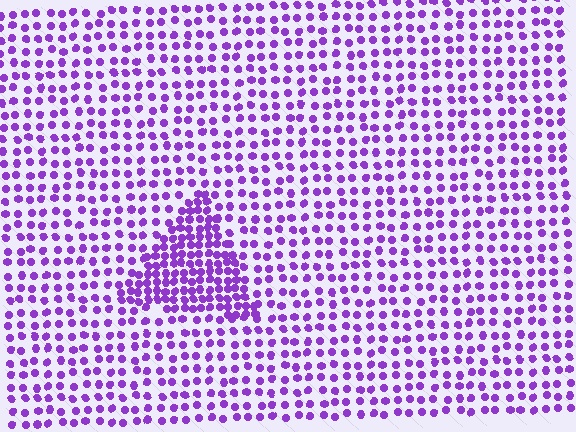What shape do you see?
I see a triangle.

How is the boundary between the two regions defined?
The boundary is defined by a change in element density (approximately 2.0x ratio). All elements are the same color, size, and shape.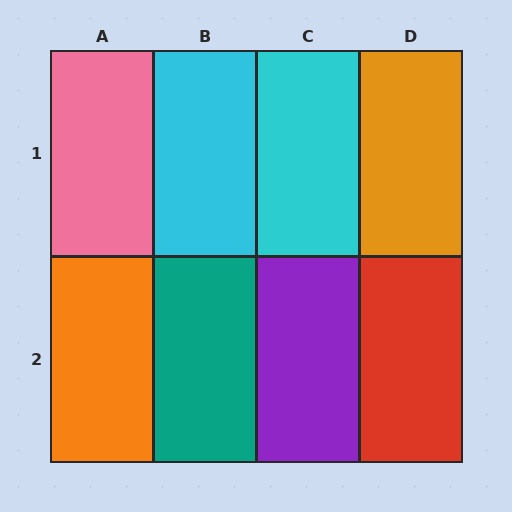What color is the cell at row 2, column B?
Teal.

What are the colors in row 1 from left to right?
Pink, cyan, cyan, orange.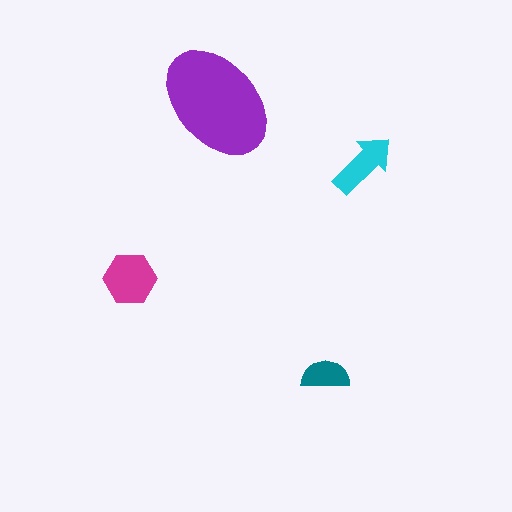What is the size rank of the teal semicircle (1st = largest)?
4th.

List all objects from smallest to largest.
The teal semicircle, the cyan arrow, the magenta hexagon, the purple ellipse.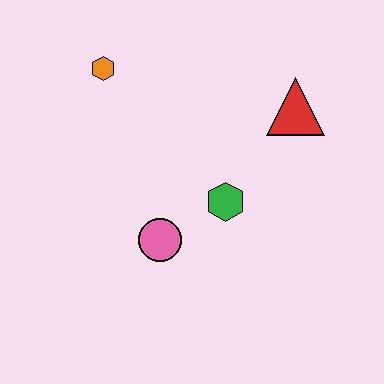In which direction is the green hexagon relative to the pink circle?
The green hexagon is to the right of the pink circle.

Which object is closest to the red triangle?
The green hexagon is closest to the red triangle.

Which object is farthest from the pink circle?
The red triangle is farthest from the pink circle.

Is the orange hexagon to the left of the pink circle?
Yes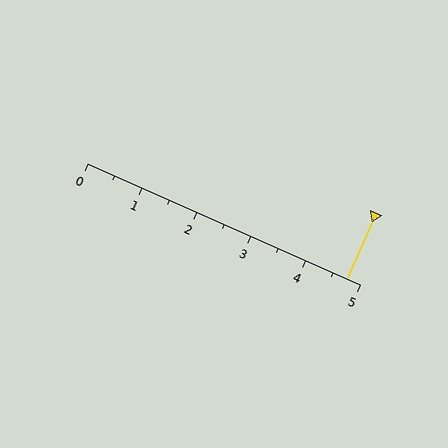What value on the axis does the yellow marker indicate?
The marker indicates approximately 4.8.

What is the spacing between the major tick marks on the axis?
The major ticks are spaced 1 apart.